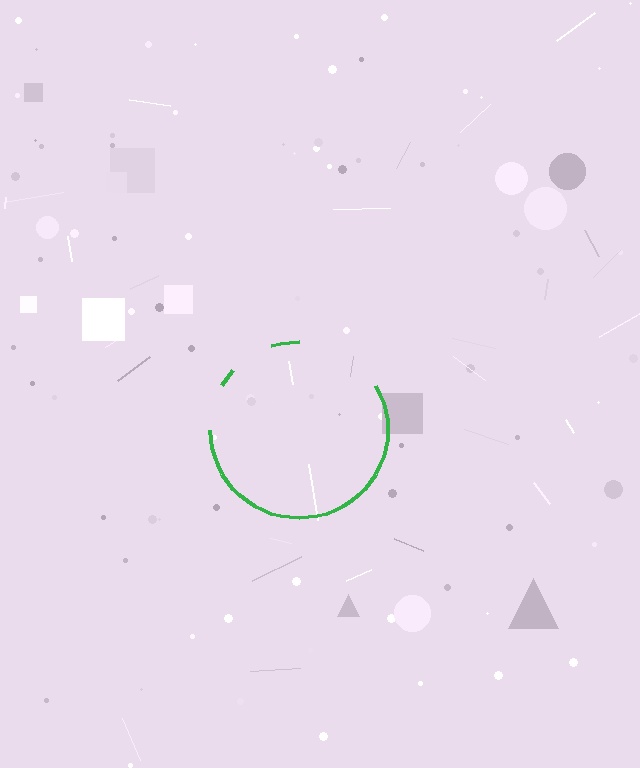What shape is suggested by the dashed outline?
The dashed outline suggests a circle.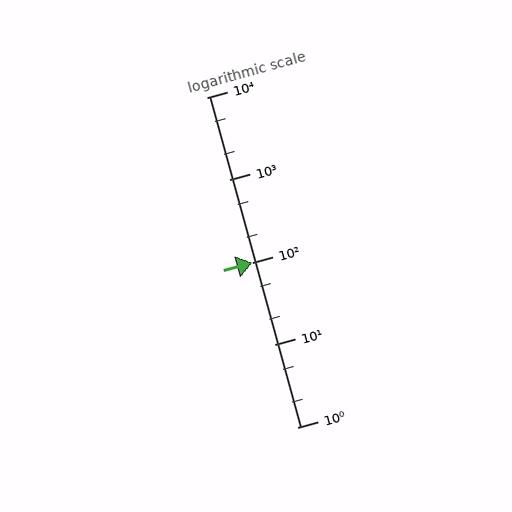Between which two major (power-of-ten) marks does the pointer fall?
The pointer is between 100 and 1000.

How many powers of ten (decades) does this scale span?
The scale spans 4 decades, from 1 to 10000.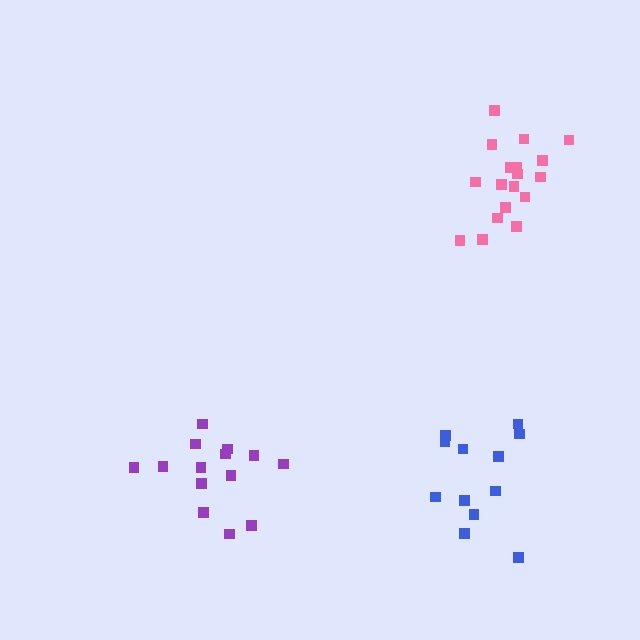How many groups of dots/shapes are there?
There are 3 groups.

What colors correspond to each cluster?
The clusters are colored: blue, purple, pink.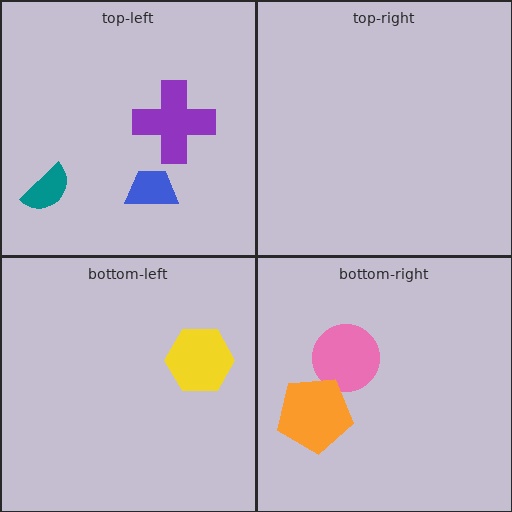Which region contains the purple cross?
The top-left region.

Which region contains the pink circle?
The bottom-right region.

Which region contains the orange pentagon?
The bottom-right region.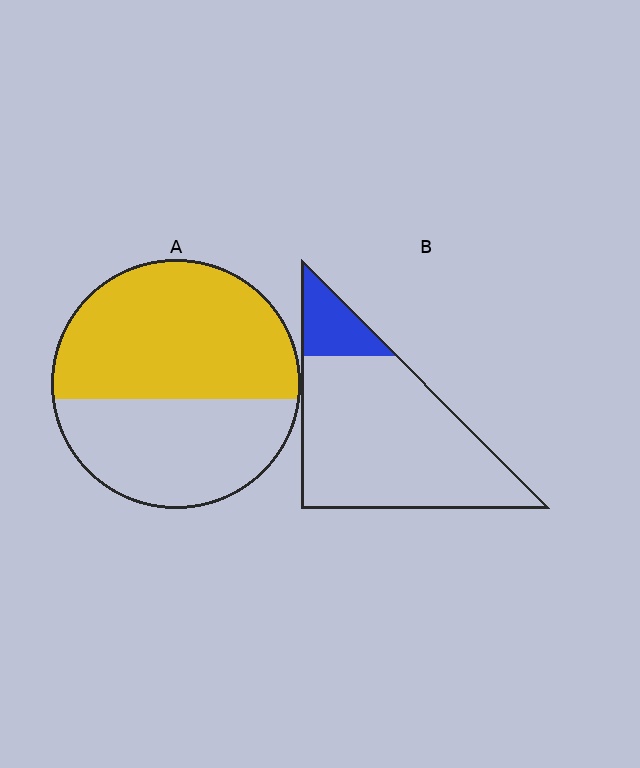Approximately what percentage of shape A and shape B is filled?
A is approximately 60% and B is approximately 15%.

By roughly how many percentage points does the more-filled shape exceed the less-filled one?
By roughly 40 percentage points (A over B).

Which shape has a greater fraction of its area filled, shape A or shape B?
Shape A.